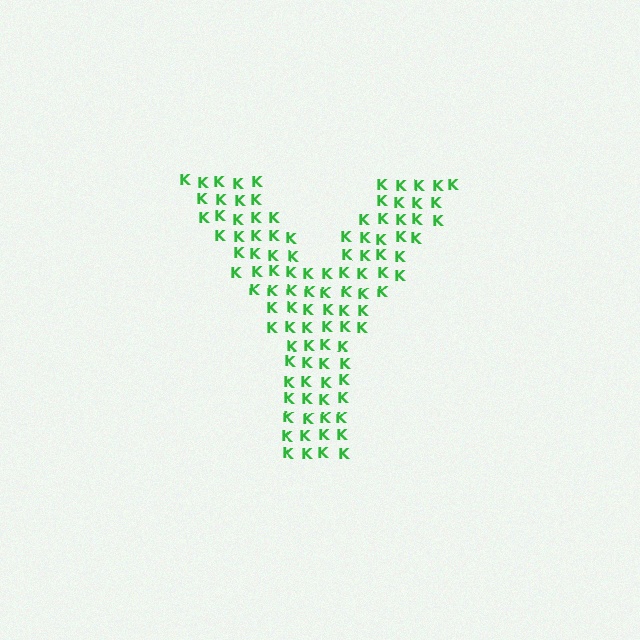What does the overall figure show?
The overall figure shows the letter Y.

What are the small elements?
The small elements are letter K's.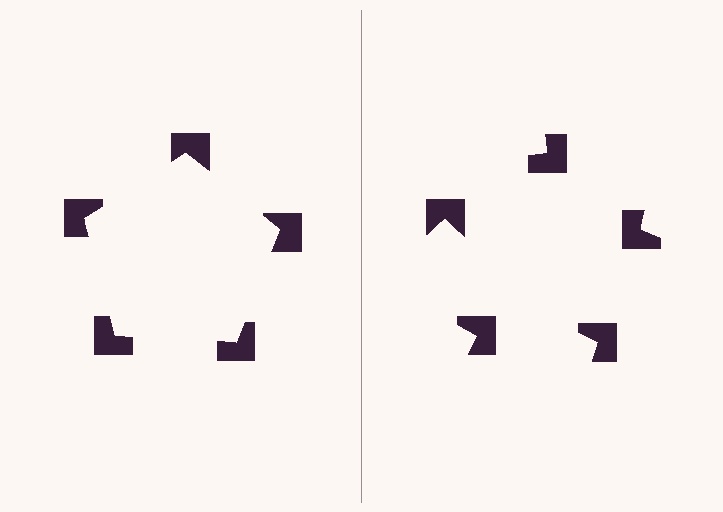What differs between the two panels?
The notched squares are positioned identically on both sides; only the wedge orientations differ. On the left they align to a pentagon; on the right they are misaligned.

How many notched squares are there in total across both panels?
10 — 5 on each side.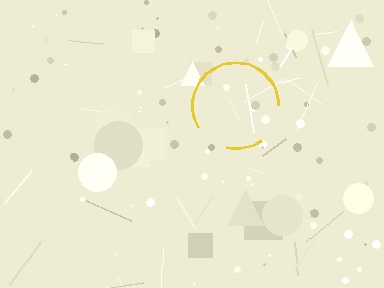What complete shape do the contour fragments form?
The contour fragments form a circle.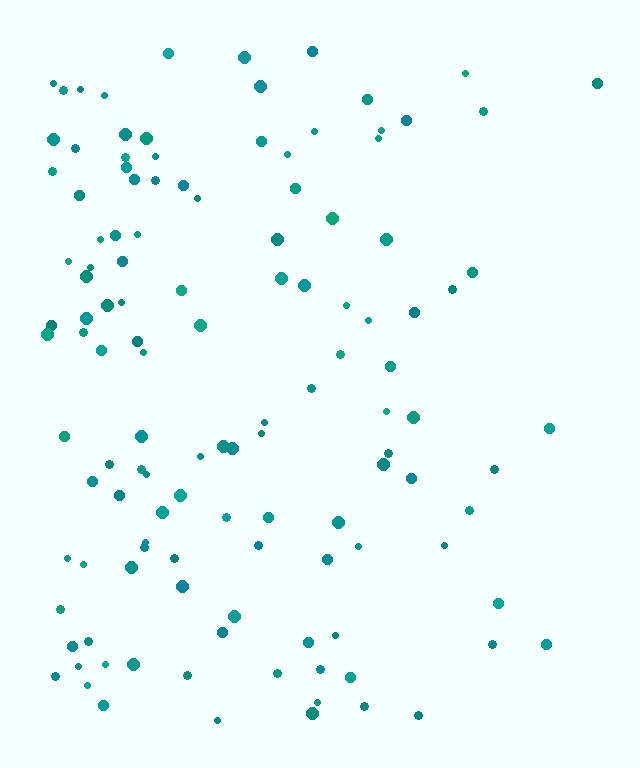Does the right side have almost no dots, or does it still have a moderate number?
Still a moderate number, just noticeably fewer than the left.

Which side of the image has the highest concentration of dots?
The left.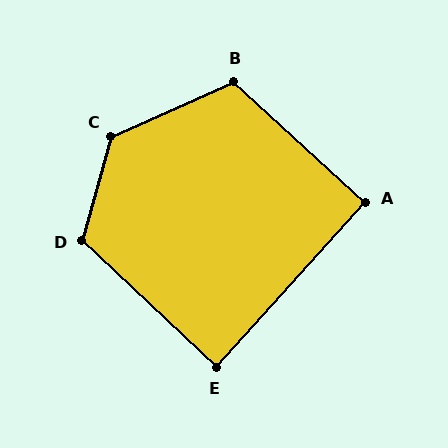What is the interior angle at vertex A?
Approximately 90 degrees (approximately right).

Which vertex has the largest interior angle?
C, at approximately 130 degrees.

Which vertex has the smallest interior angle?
E, at approximately 89 degrees.